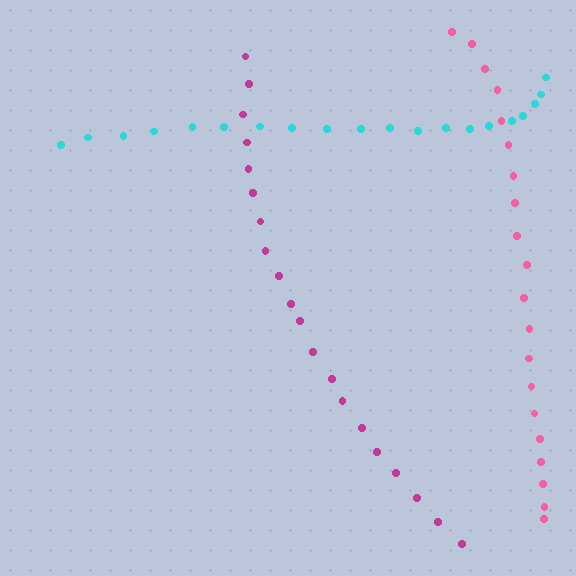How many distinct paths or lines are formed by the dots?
There are 3 distinct paths.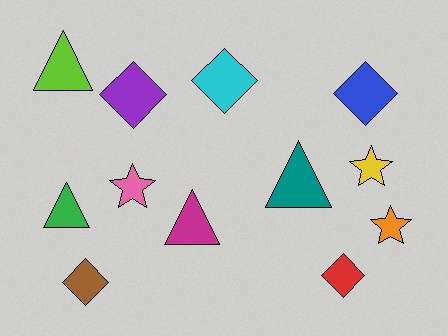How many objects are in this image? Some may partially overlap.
There are 12 objects.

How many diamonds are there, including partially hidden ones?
There are 5 diamonds.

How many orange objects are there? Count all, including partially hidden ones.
There is 1 orange object.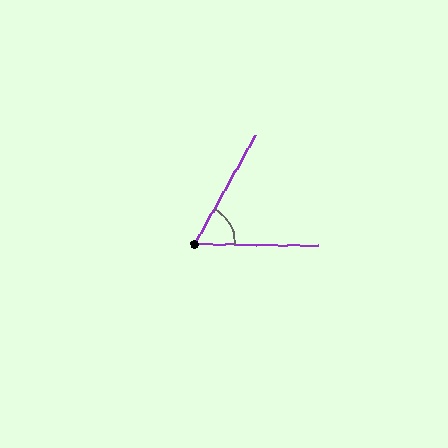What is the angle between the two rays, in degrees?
Approximately 61 degrees.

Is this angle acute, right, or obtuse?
It is acute.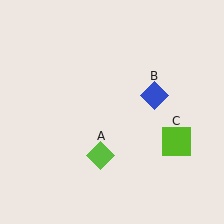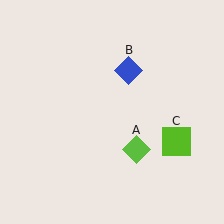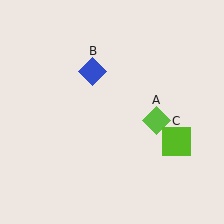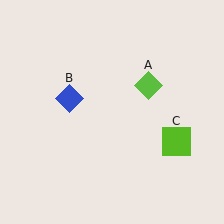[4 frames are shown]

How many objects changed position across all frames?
2 objects changed position: lime diamond (object A), blue diamond (object B).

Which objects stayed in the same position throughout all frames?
Lime square (object C) remained stationary.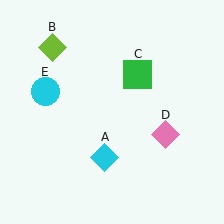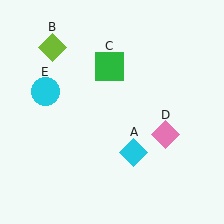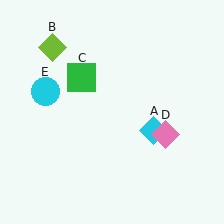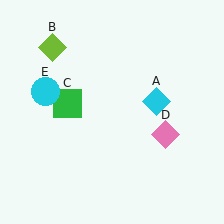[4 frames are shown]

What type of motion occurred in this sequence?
The cyan diamond (object A), green square (object C) rotated counterclockwise around the center of the scene.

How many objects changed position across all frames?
2 objects changed position: cyan diamond (object A), green square (object C).